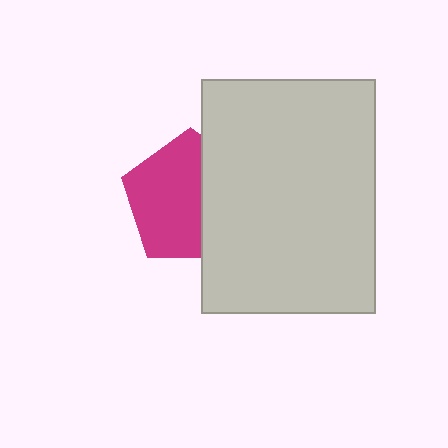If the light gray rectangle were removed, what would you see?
You would see the complete magenta pentagon.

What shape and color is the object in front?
The object in front is a light gray rectangle.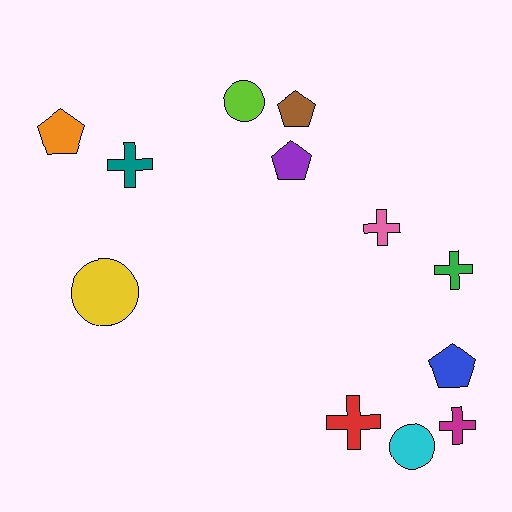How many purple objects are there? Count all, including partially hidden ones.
There is 1 purple object.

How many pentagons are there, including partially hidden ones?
There are 4 pentagons.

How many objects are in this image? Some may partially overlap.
There are 12 objects.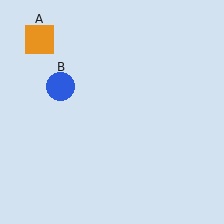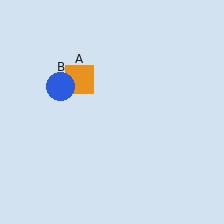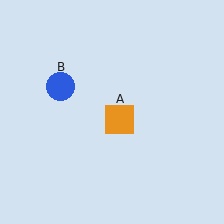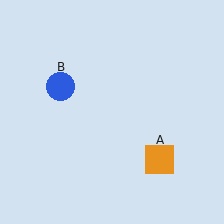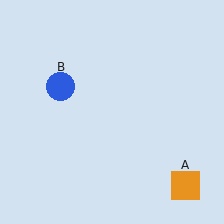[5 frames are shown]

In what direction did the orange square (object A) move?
The orange square (object A) moved down and to the right.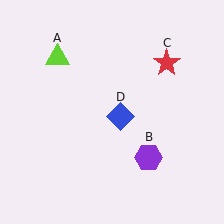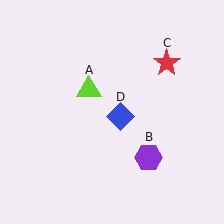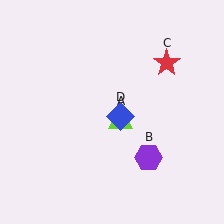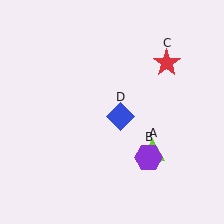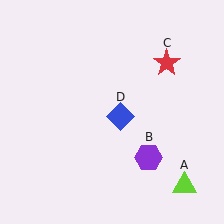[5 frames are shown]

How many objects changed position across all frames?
1 object changed position: lime triangle (object A).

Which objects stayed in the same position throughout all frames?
Purple hexagon (object B) and red star (object C) and blue diamond (object D) remained stationary.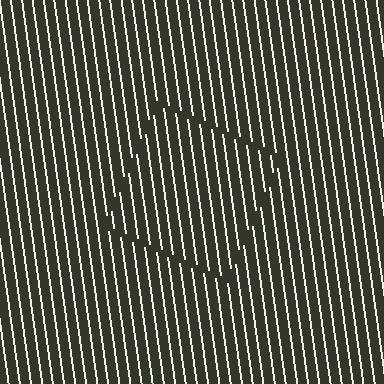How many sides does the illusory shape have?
4 sides — the line-ends trace a square.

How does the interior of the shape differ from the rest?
The interior of the shape contains the same grating, shifted by half a period — the contour is defined by the phase discontinuity where line-ends from the inner and outer gratings abut.